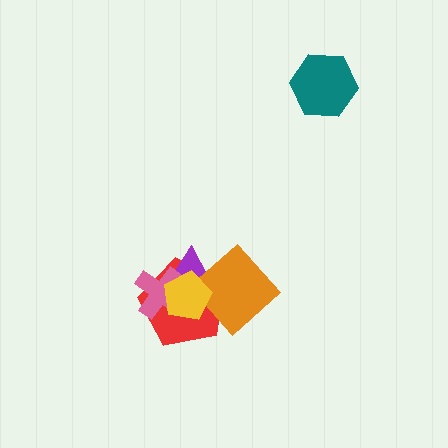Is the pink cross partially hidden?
Yes, it is partially covered by another shape.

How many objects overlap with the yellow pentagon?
4 objects overlap with the yellow pentagon.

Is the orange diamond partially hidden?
Yes, it is partially covered by another shape.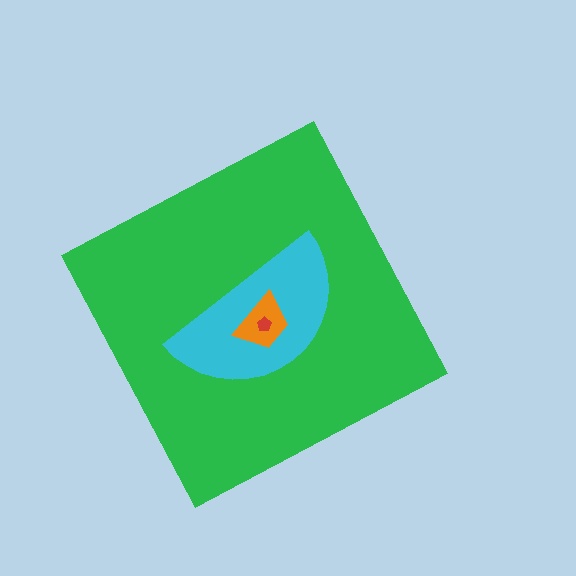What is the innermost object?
The red pentagon.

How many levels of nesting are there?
4.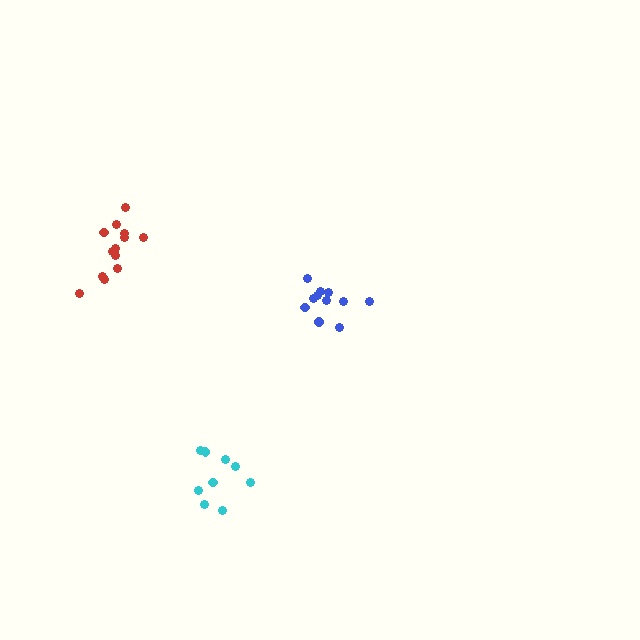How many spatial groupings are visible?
There are 3 spatial groupings.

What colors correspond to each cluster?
The clusters are colored: blue, cyan, red.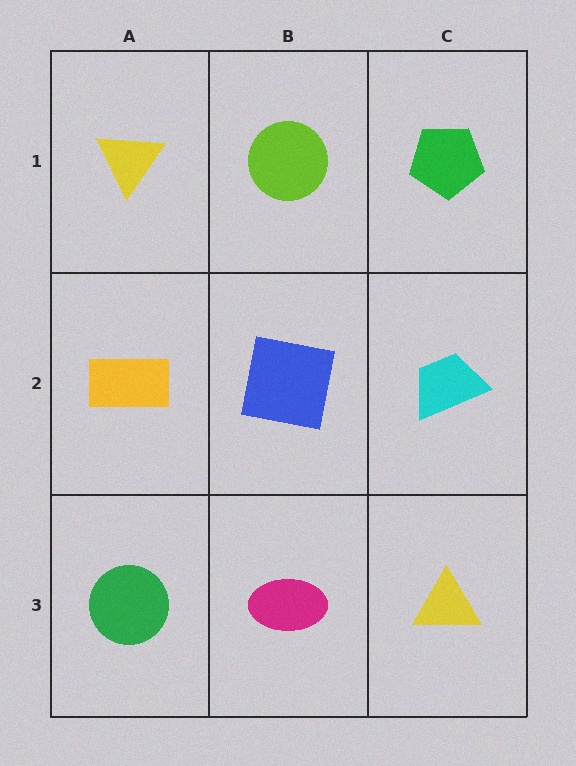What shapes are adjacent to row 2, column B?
A lime circle (row 1, column B), a magenta ellipse (row 3, column B), a yellow rectangle (row 2, column A), a cyan trapezoid (row 2, column C).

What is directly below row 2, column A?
A green circle.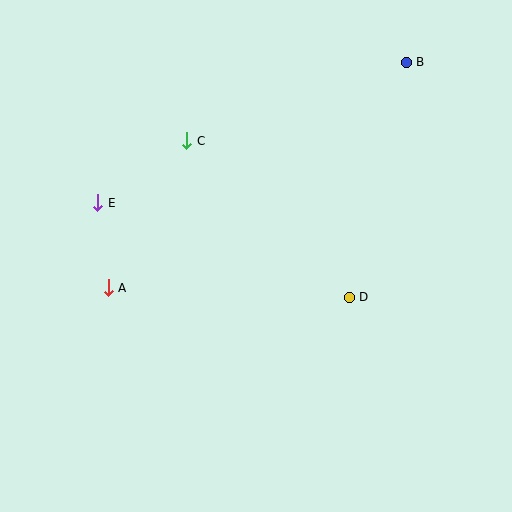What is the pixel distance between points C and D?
The distance between C and D is 226 pixels.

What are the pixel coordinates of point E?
Point E is at (98, 203).